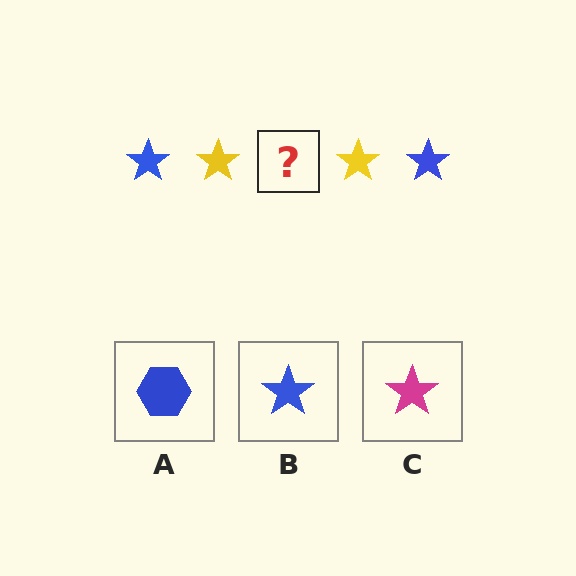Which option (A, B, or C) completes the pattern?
B.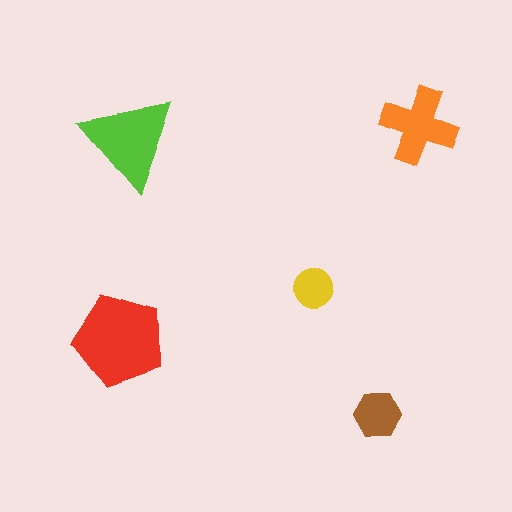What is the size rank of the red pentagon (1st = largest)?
1st.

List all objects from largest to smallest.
The red pentagon, the lime triangle, the orange cross, the brown hexagon, the yellow circle.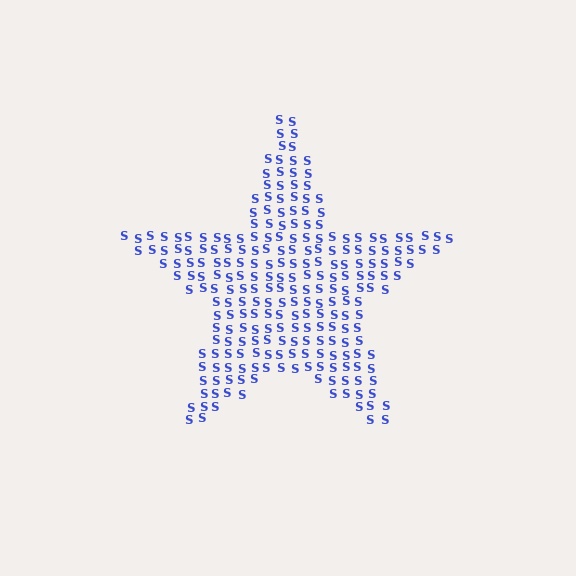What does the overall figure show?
The overall figure shows a star.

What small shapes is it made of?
It is made of small letter S's.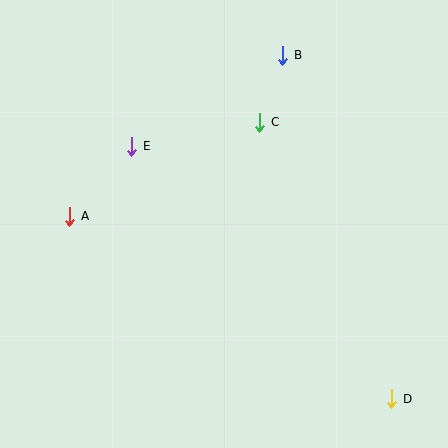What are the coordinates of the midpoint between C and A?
The midpoint between C and A is at (165, 169).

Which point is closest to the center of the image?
Point C at (259, 122) is closest to the center.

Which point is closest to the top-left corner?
Point E is closest to the top-left corner.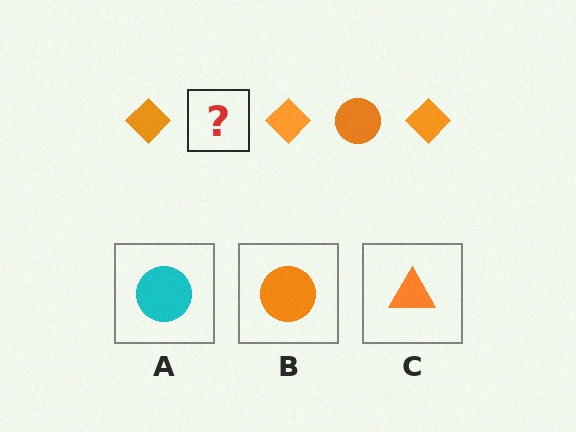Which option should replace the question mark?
Option B.